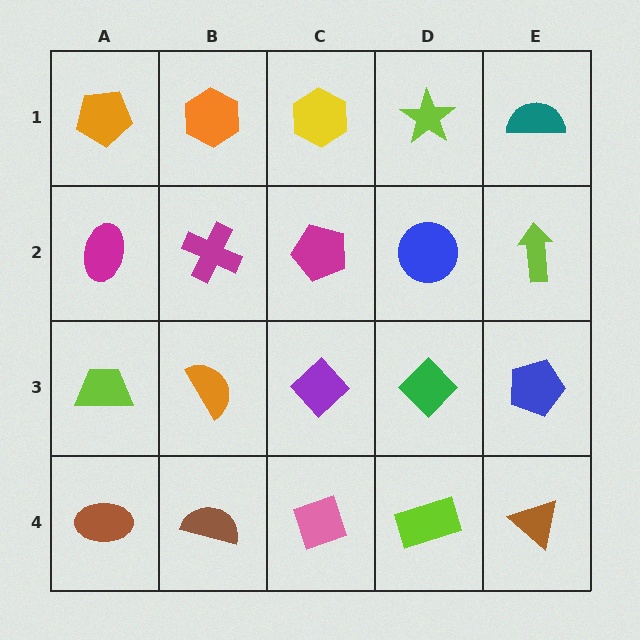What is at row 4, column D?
A lime rectangle.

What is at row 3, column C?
A purple diamond.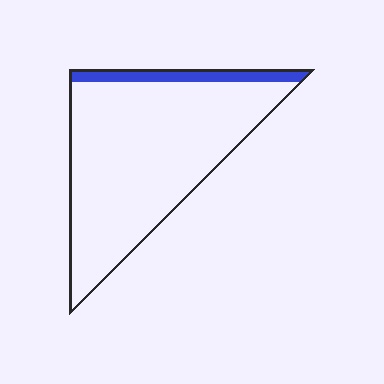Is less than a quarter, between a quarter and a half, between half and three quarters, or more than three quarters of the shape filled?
Less than a quarter.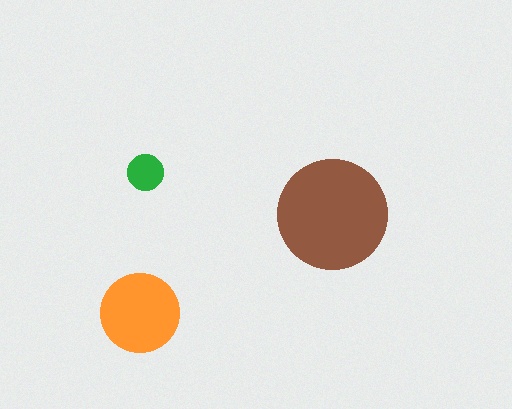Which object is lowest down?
The orange circle is bottommost.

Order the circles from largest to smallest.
the brown one, the orange one, the green one.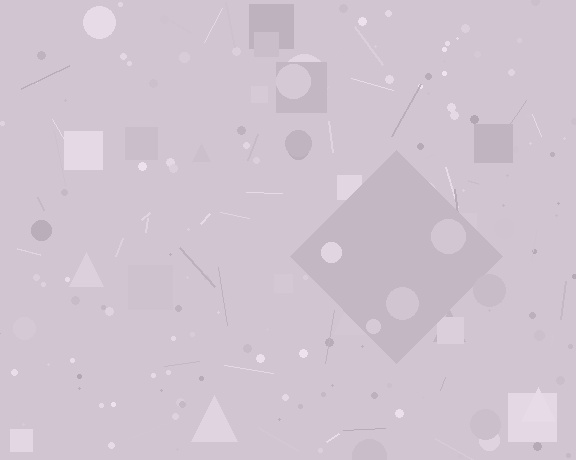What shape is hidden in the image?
A diamond is hidden in the image.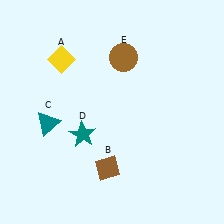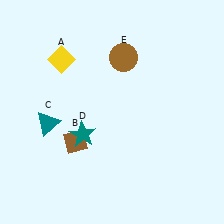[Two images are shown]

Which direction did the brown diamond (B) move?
The brown diamond (B) moved left.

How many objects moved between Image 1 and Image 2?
1 object moved between the two images.